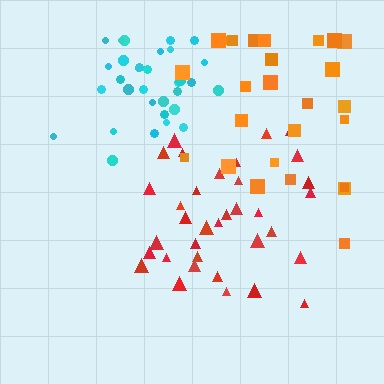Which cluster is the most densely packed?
Cyan.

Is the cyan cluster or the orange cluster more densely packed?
Cyan.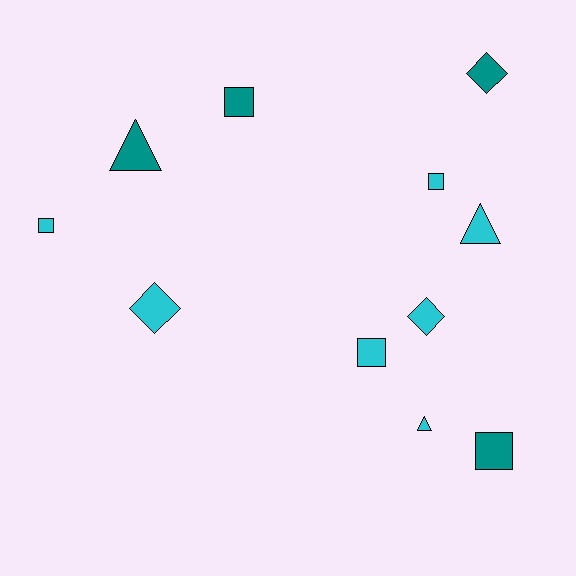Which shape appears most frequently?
Square, with 5 objects.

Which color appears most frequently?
Cyan, with 7 objects.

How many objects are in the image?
There are 11 objects.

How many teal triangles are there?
There is 1 teal triangle.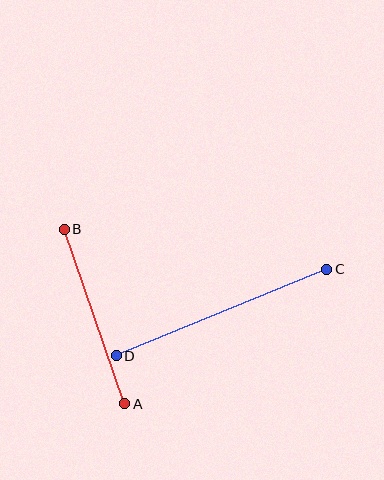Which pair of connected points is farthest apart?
Points C and D are farthest apart.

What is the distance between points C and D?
The distance is approximately 227 pixels.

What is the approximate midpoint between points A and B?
The midpoint is at approximately (94, 316) pixels.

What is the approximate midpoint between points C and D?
The midpoint is at approximately (222, 313) pixels.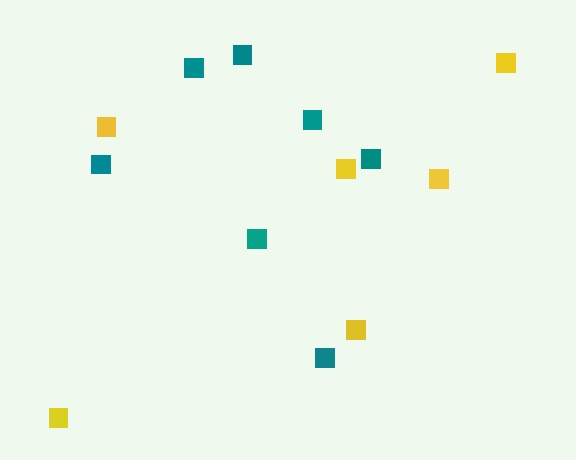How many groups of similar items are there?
There are 2 groups: one group of yellow squares (6) and one group of teal squares (7).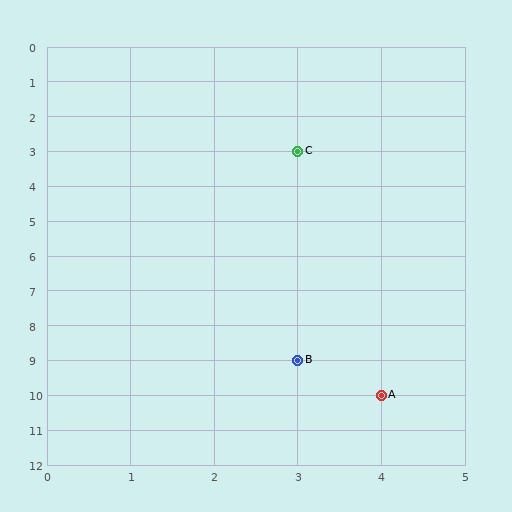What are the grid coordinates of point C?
Point C is at grid coordinates (3, 3).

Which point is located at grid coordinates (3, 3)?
Point C is at (3, 3).